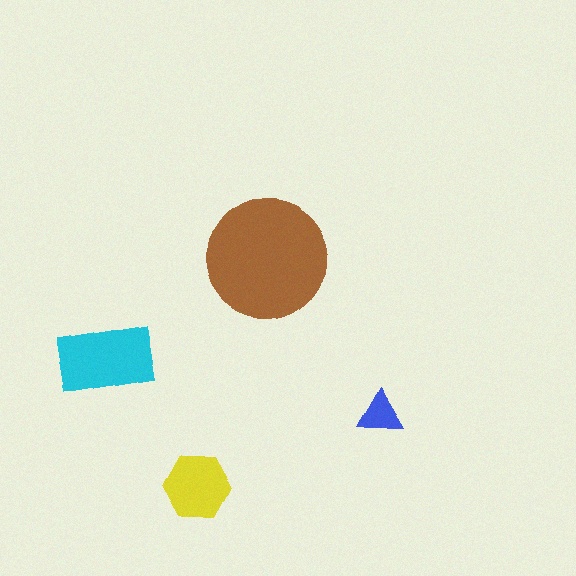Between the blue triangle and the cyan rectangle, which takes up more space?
The cyan rectangle.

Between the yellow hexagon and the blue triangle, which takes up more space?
The yellow hexagon.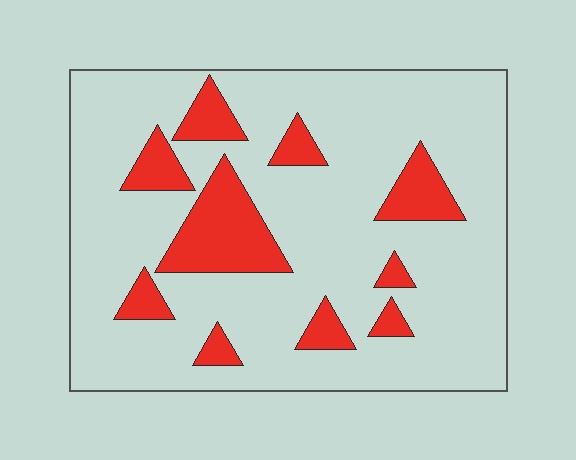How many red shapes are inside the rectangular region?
10.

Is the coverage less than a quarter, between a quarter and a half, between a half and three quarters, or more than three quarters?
Less than a quarter.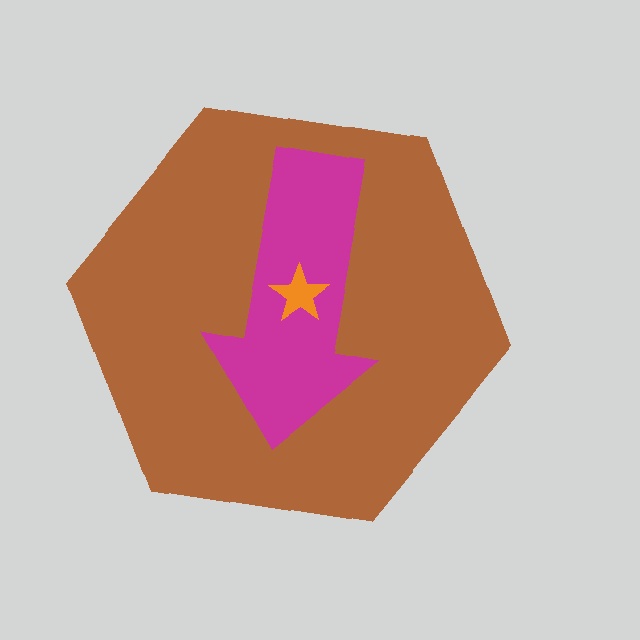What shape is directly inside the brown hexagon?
The magenta arrow.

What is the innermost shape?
The orange star.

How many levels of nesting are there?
3.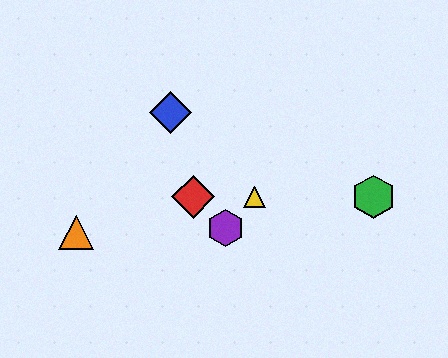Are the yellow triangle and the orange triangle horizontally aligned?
No, the yellow triangle is at y≈197 and the orange triangle is at y≈232.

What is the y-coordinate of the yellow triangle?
The yellow triangle is at y≈197.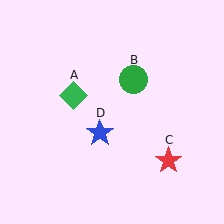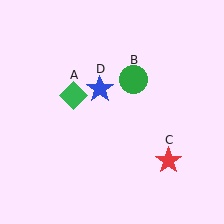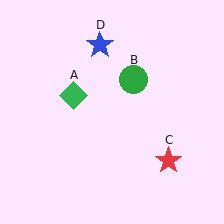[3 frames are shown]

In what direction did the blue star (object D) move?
The blue star (object D) moved up.